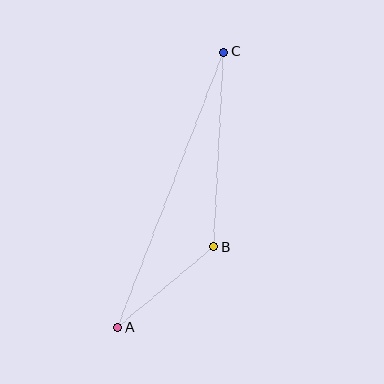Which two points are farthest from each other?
Points A and C are farthest from each other.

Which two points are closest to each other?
Points A and B are closest to each other.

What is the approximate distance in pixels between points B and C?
The distance between B and C is approximately 195 pixels.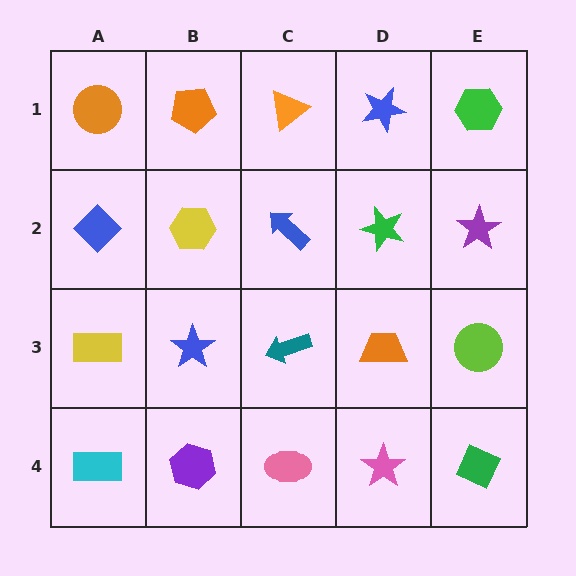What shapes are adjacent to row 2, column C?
An orange triangle (row 1, column C), a teal arrow (row 3, column C), a yellow hexagon (row 2, column B), a green star (row 2, column D).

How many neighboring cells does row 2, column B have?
4.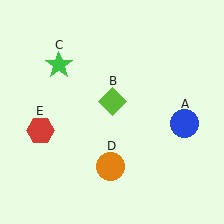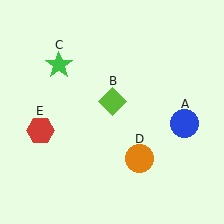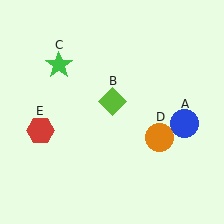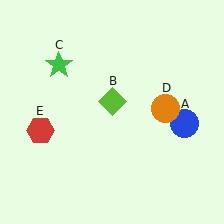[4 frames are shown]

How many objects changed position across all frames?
1 object changed position: orange circle (object D).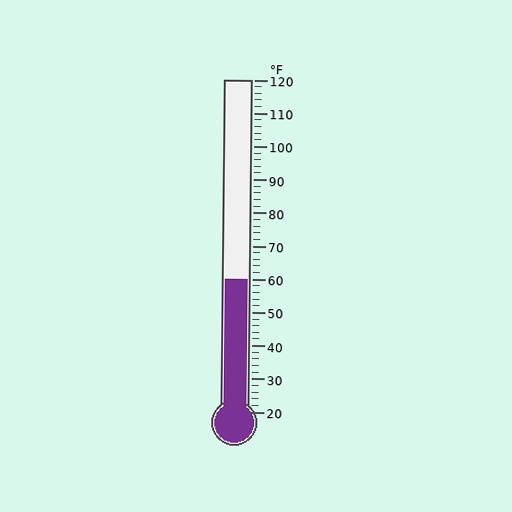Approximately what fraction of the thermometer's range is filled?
The thermometer is filled to approximately 40% of its range.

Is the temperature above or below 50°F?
The temperature is above 50°F.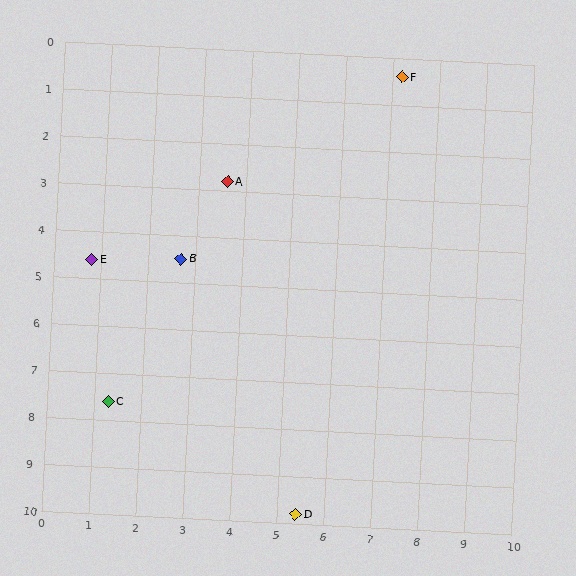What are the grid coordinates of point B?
Point B is at approximately (2.7, 4.5).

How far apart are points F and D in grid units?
Points F and D are about 9.6 grid units apart.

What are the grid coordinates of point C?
Point C is at approximately (1.3, 7.6).